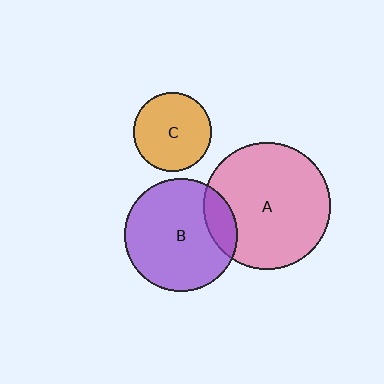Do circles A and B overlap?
Yes.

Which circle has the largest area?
Circle A (pink).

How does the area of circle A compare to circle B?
Approximately 1.3 times.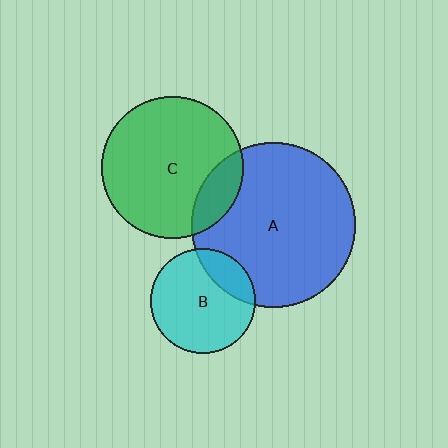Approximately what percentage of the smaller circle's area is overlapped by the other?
Approximately 20%.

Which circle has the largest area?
Circle A (blue).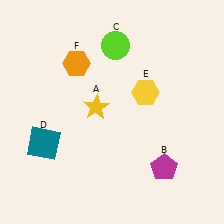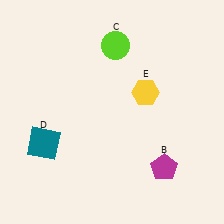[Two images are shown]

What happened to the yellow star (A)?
The yellow star (A) was removed in Image 2. It was in the top-left area of Image 1.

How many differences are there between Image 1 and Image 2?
There are 2 differences between the two images.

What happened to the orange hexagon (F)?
The orange hexagon (F) was removed in Image 2. It was in the top-left area of Image 1.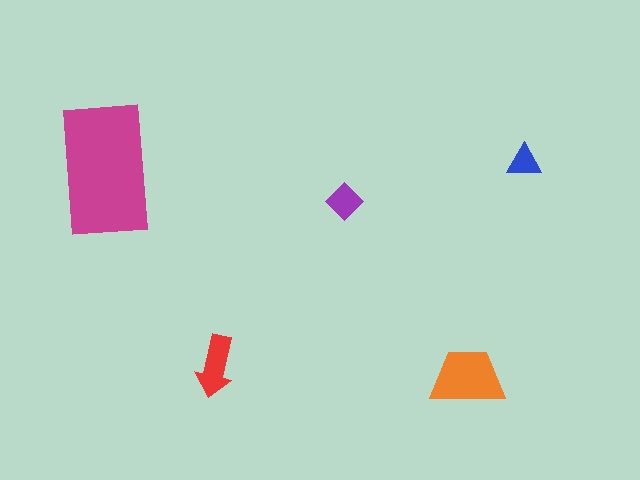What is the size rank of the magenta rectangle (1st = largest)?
1st.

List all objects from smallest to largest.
The blue triangle, the purple diamond, the red arrow, the orange trapezoid, the magenta rectangle.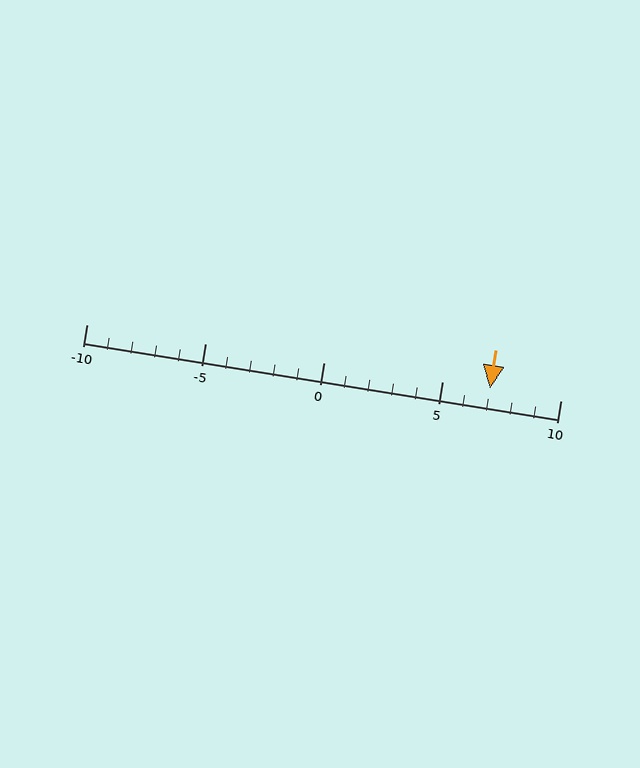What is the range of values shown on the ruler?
The ruler shows values from -10 to 10.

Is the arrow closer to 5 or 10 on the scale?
The arrow is closer to 5.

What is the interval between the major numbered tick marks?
The major tick marks are spaced 5 units apart.